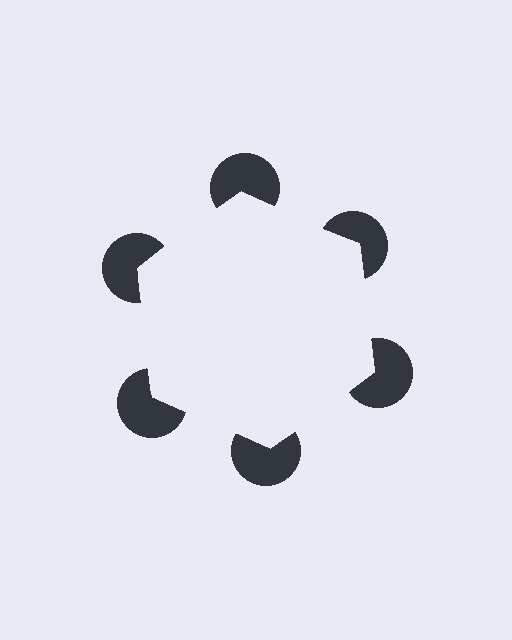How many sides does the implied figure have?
6 sides.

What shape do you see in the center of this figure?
An illusory hexagon — its edges are inferred from the aligned wedge cuts in the pac-man discs, not physically drawn.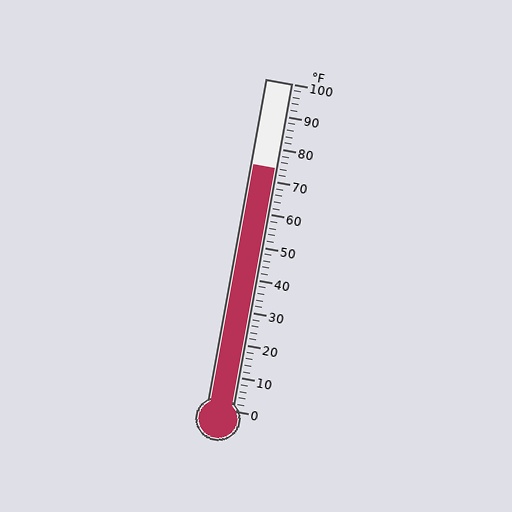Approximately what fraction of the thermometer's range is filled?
The thermometer is filled to approximately 75% of its range.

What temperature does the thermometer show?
The thermometer shows approximately 74°F.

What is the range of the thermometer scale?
The thermometer scale ranges from 0°F to 100°F.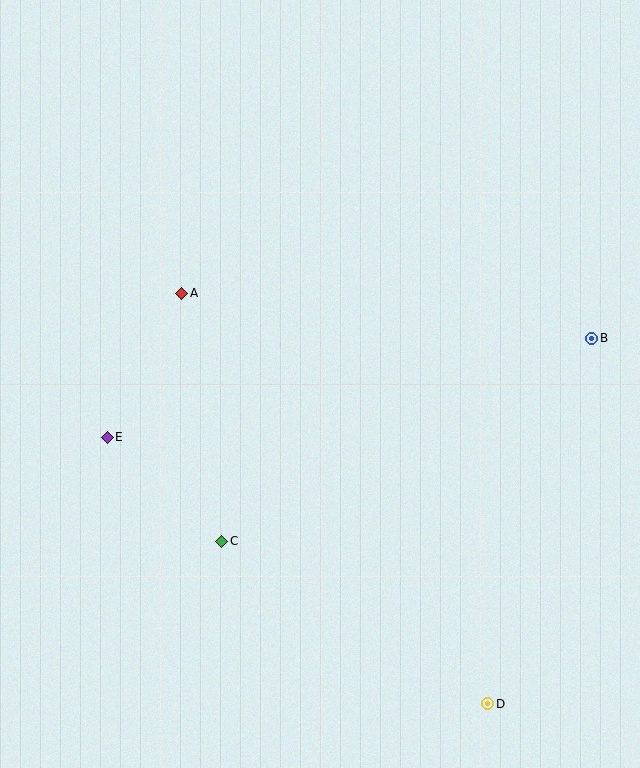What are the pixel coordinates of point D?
Point D is at (488, 704).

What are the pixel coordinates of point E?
Point E is at (107, 437).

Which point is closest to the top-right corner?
Point B is closest to the top-right corner.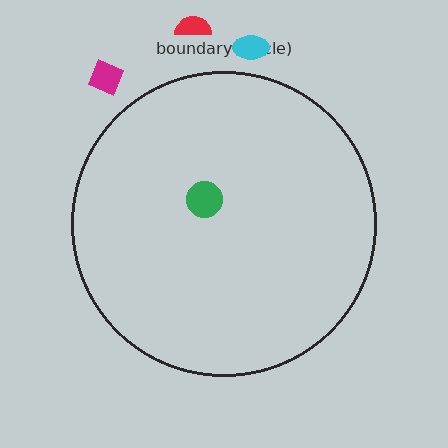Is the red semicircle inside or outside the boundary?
Outside.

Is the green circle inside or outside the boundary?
Inside.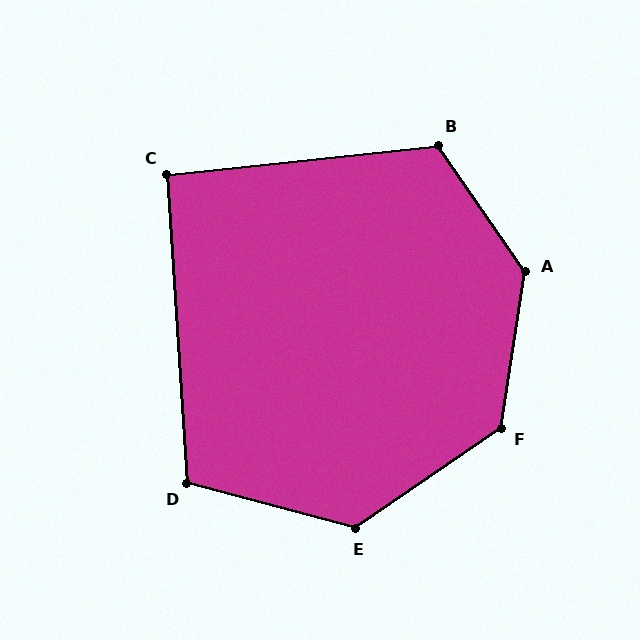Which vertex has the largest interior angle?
A, at approximately 137 degrees.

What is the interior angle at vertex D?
Approximately 108 degrees (obtuse).